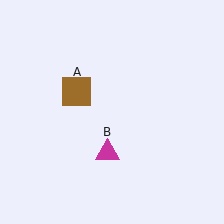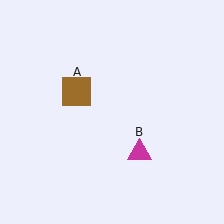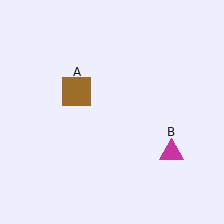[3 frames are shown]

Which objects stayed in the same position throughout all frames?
Brown square (object A) remained stationary.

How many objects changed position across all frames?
1 object changed position: magenta triangle (object B).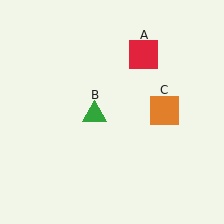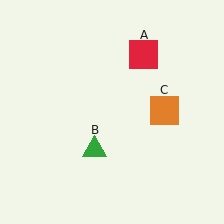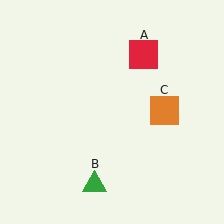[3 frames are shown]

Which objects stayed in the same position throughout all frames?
Red square (object A) and orange square (object C) remained stationary.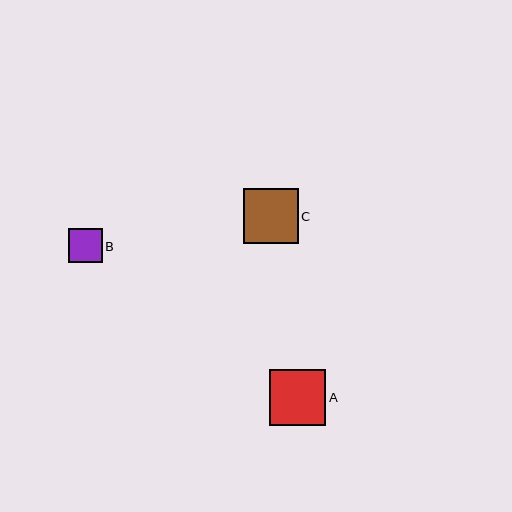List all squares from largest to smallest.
From largest to smallest: A, C, B.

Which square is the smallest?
Square B is the smallest with a size of approximately 34 pixels.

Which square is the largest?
Square A is the largest with a size of approximately 56 pixels.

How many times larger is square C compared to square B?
Square C is approximately 1.6 times the size of square B.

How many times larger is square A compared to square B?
Square A is approximately 1.7 times the size of square B.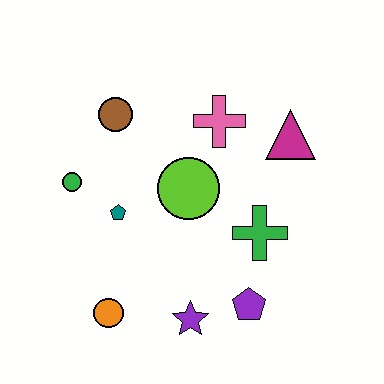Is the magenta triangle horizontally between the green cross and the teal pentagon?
No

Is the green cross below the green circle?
Yes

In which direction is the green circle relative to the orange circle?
The green circle is above the orange circle.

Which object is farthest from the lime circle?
The orange circle is farthest from the lime circle.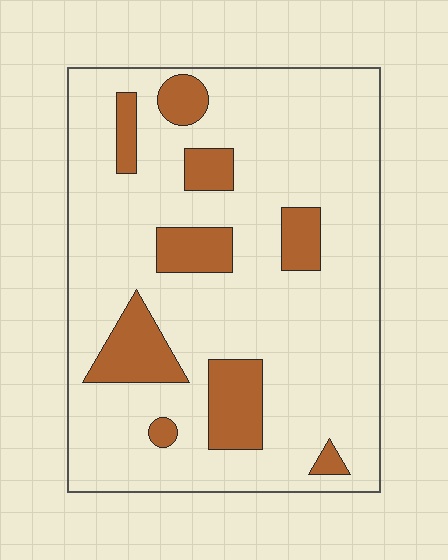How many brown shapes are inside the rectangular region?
9.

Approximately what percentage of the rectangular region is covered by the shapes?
Approximately 20%.